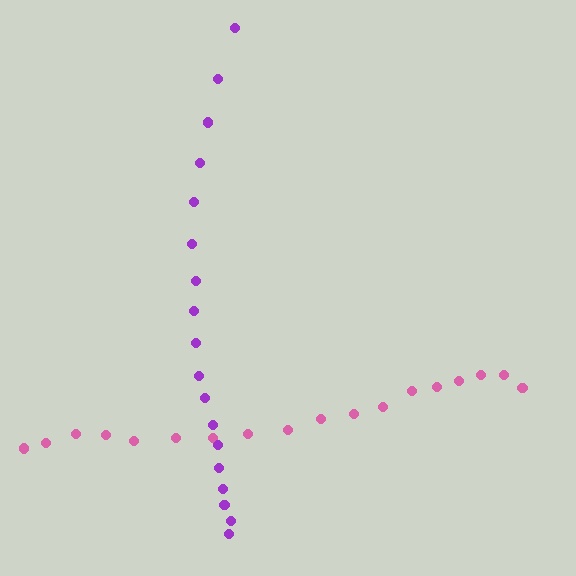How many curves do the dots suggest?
There are 2 distinct paths.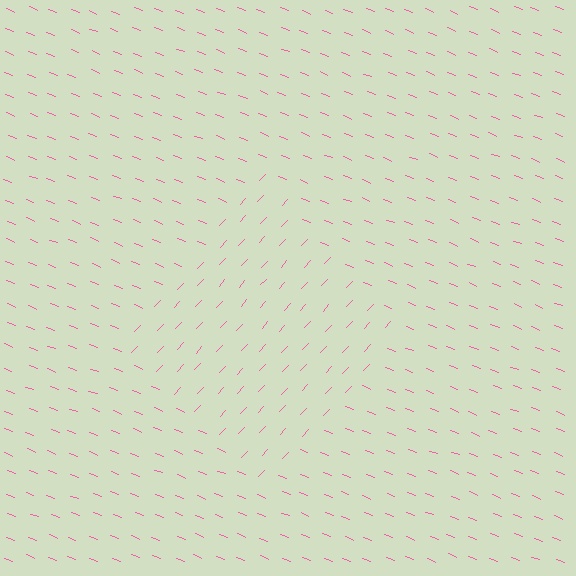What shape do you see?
I see a diamond.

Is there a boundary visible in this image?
Yes, there is a texture boundary formed by a change in line orientation.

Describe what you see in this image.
The image is filled with small pink line segments. A diamond region in the image has lines oriented differently from the surrounding lines, creating a visible texture boundary.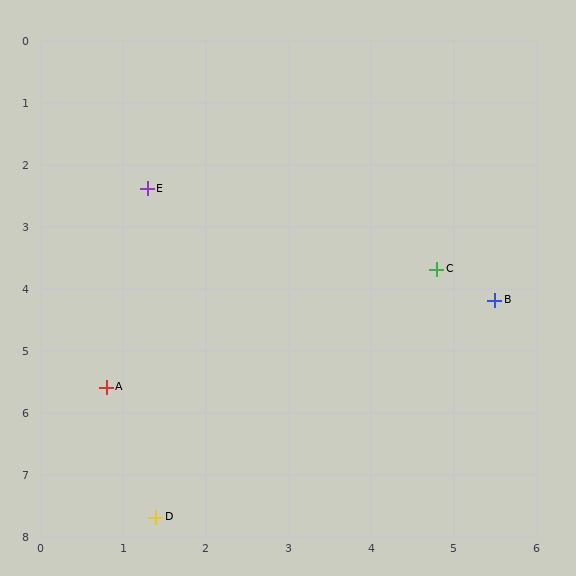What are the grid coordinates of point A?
Point A is at approximately (0.8, 5.6).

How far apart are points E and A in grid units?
Points E and A are about 3.2 grid units apart.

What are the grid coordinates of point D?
Point D is at approximately (1.4, 7.7).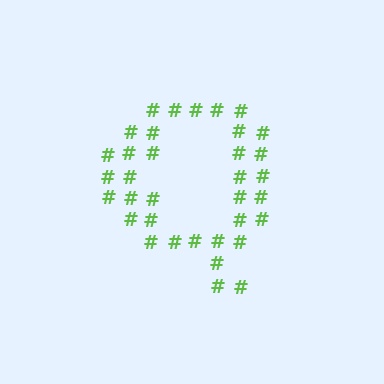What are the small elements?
The small elements are hash symbols.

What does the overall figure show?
The overall figure shows the letter Q.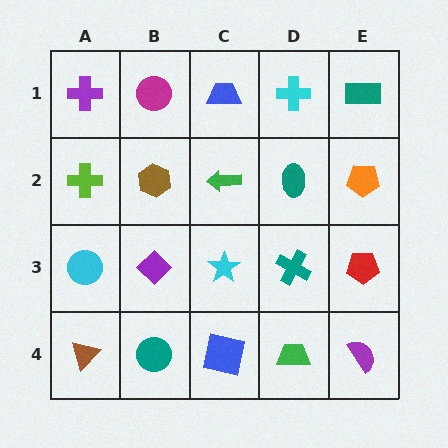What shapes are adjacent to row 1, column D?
A teal ellipse (row 2, column D), a blue trapezoid (row 1, column C), a teal rectangle (row 1, column E).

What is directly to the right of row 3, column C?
A teal cross.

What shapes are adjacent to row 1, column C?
A green arrow (row 2, column C), a magenta circle (row 1, column B), a cyan cross (row 1, column D).